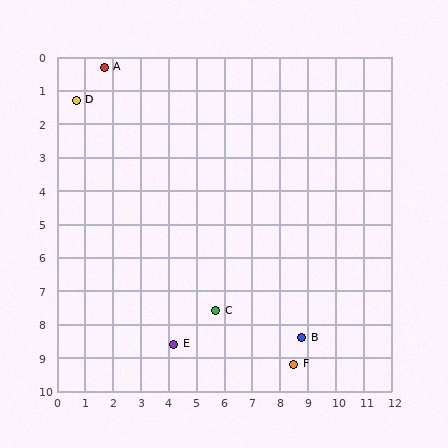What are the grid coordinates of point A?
Point A is at approximately (1.7, 0.3).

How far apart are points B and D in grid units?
Points B and D are about 10.8 grid units apart.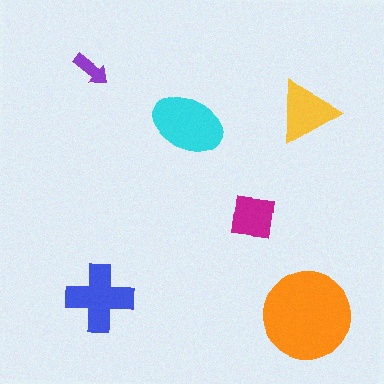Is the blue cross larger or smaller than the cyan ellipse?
Smaller.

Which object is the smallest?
The purple arrow.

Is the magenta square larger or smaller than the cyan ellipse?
Smaller.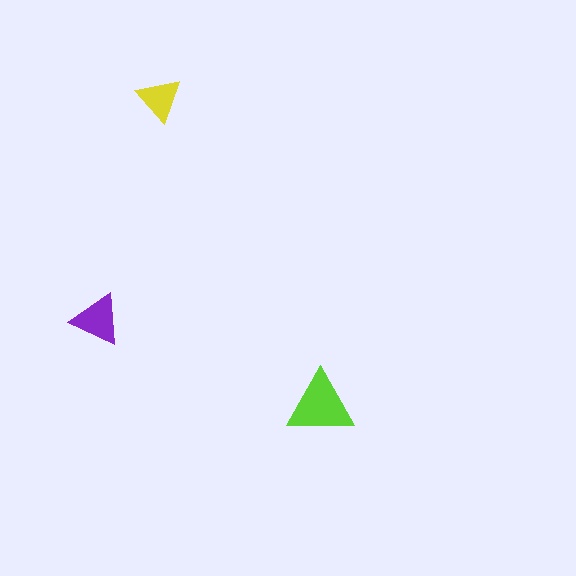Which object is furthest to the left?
The purple triangle is leftmost.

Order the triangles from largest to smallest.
the lime one, the purple one, the yellow one.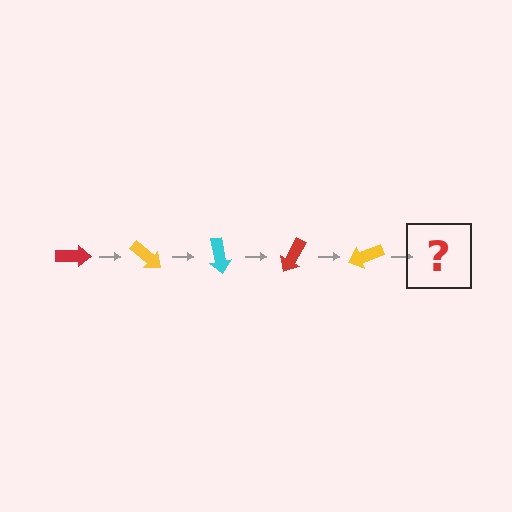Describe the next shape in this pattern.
It should be a cyan arrow, rotated 200 degrees from the start.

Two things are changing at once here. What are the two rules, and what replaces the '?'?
The two rules are that it rotates 40 degrees each step and the color cycles through red, yellow, and cyan. The '?' should be a cyan arrow, rotated 200 degrees from the start.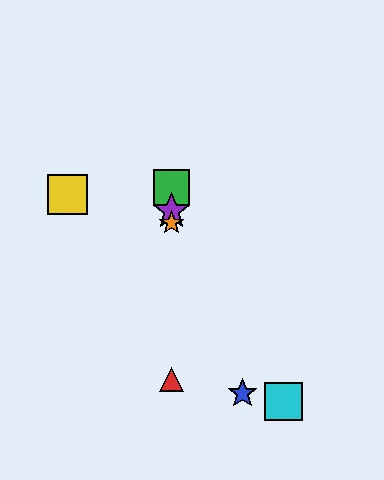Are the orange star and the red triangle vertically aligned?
Yes, both are at x≈172.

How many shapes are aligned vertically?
4 shapes (the red triangle, the green square, the purple star, the orange star) are aligned vertically.